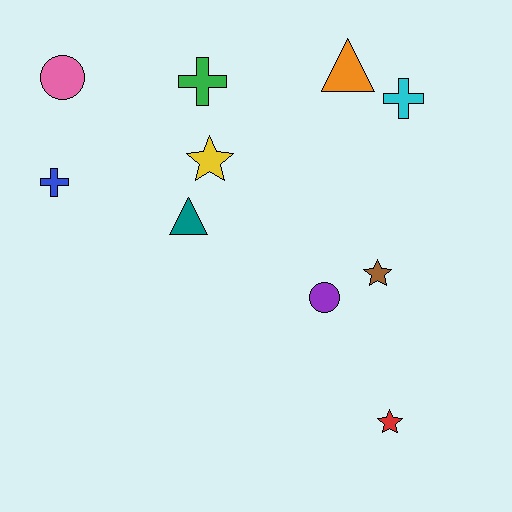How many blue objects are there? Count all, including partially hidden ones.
There is 1 blue object.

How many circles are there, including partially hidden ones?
There are 2 circles.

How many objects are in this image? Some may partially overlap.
There are 10 objects.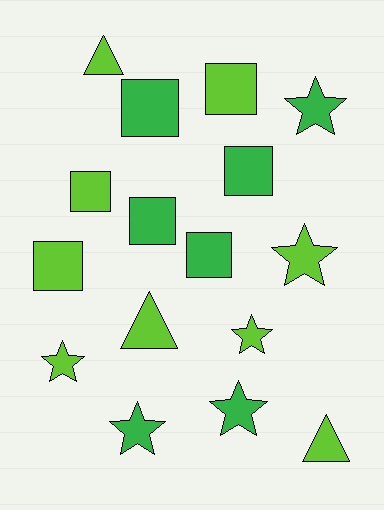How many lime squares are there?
There are 3 lime squares.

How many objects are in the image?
There are 16 objects.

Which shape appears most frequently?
Square, with 7 objects.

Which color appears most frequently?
Lime, with 9 objects.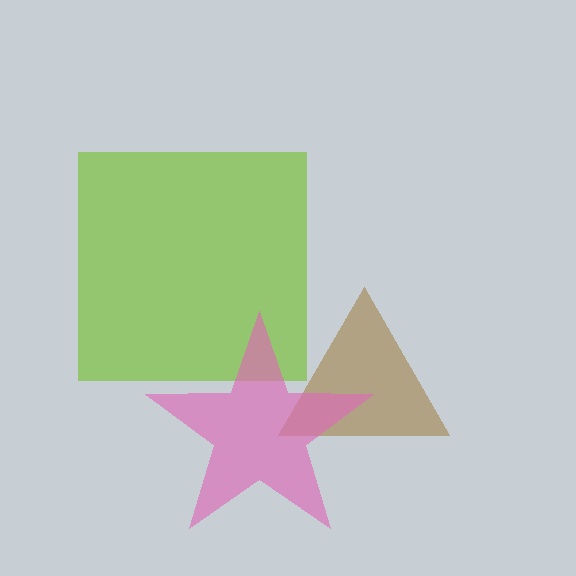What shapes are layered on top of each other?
The layered shapes are: a lime square, a brown triangle, a pink star.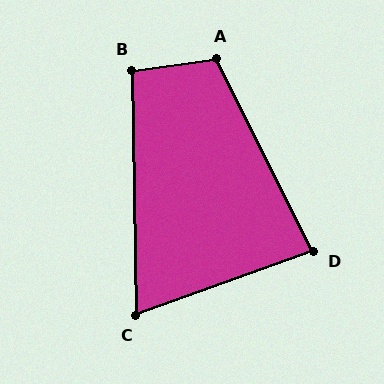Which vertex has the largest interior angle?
A, at approximately 109 degrees.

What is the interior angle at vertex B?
Approximately 97 degrees (obtuse).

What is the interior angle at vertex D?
Approximately 83 degrees (acute).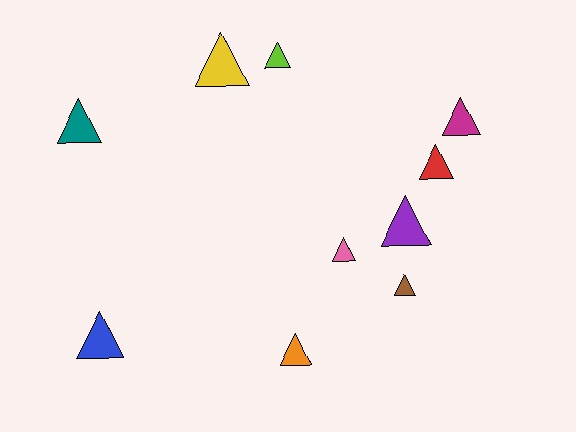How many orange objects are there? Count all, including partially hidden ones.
There is 1 orange object.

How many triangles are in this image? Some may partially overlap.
There are 10 triangles.